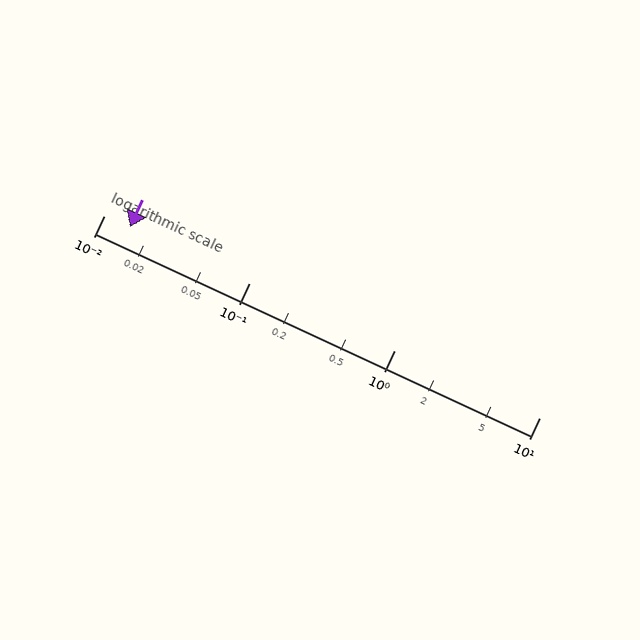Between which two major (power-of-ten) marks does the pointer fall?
The pointer is between 0.01 and 0.1.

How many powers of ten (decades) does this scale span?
The scale spans 3 decades, from 0.01 to 10.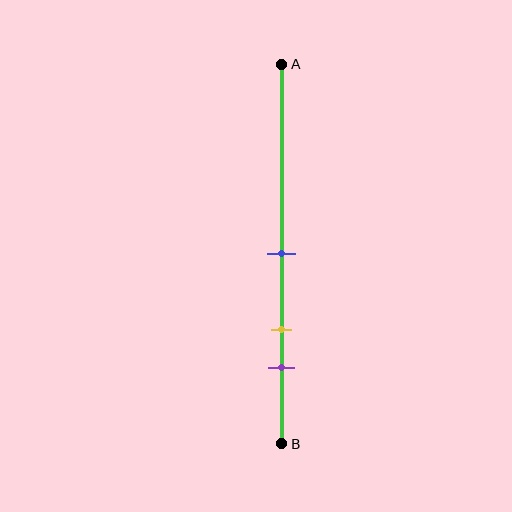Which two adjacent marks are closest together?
The yellow and purple marks are the closest adjacent pair.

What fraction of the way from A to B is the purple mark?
The purple mark is approximately 80% (0.8) of the way from A to B.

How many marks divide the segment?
There are 3 marks dividing the segment.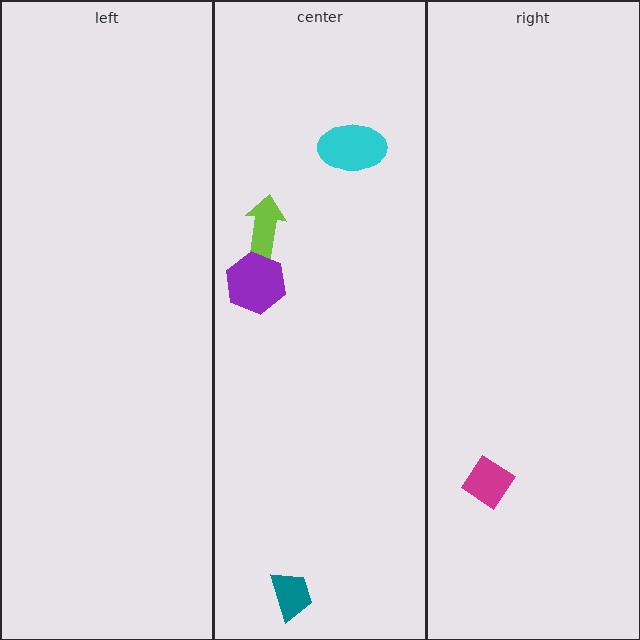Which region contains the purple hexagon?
The center region.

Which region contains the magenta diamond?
The right region.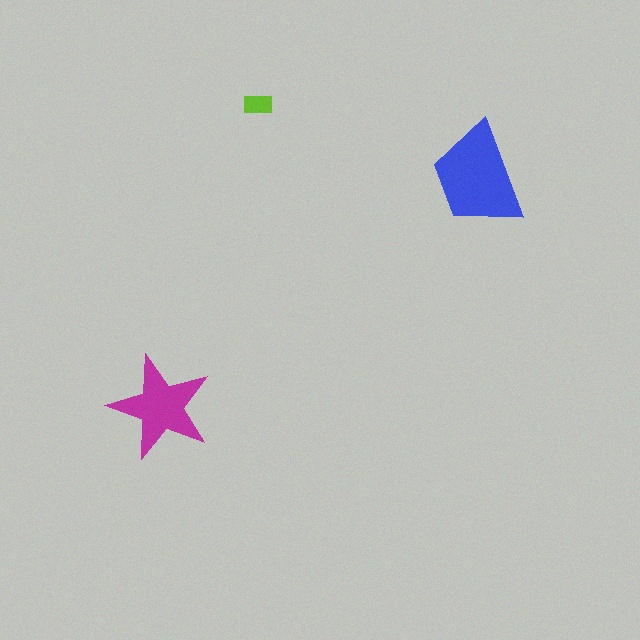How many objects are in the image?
There are 3 objects in the image.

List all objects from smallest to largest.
The lime rectangle, the magenta star, the blue trapezoid.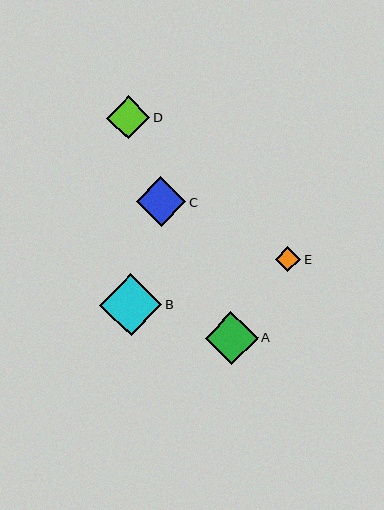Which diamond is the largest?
Diamond B is the largest with a size of approximately 62 pixels.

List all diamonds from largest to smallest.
From largest to smallest: B, A, C, D, E.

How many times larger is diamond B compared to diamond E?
Diamond B is approximately 2.5 times the size of diamond E.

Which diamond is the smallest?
Diamond E is the smallest with a size of approximately 25 pixels.